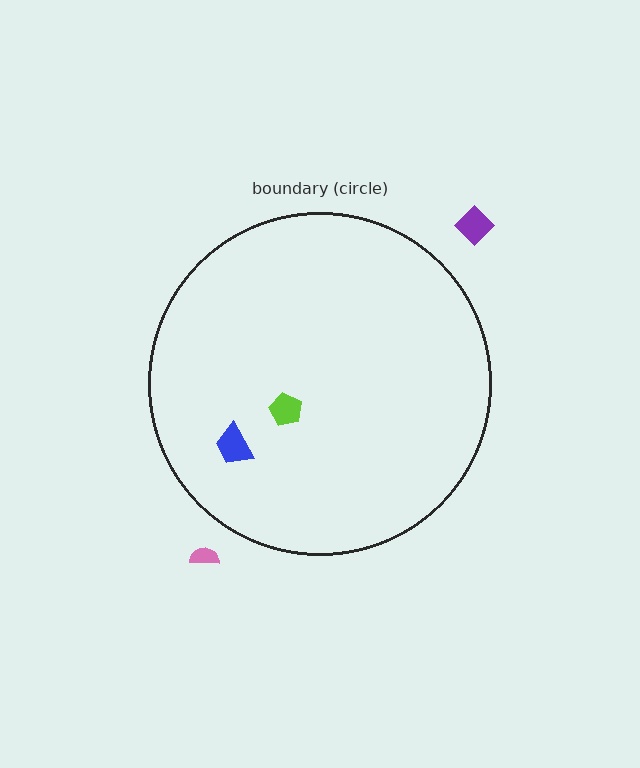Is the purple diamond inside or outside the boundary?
Outside.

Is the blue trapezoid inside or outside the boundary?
Inside.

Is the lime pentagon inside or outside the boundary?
Inside.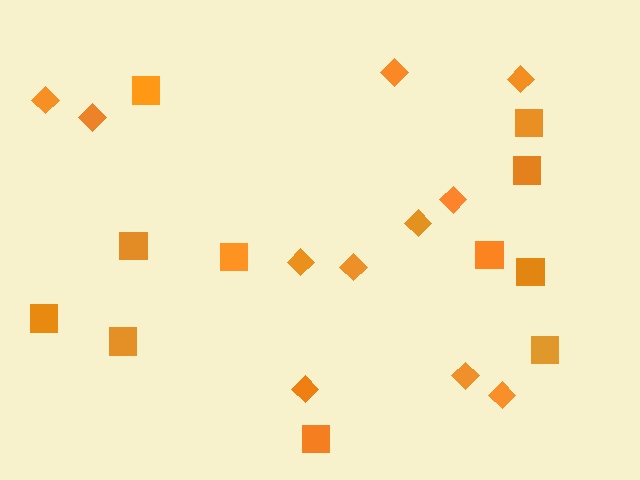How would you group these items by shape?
There are 2 groups: one group of diamonds (11) and one group of squares (11).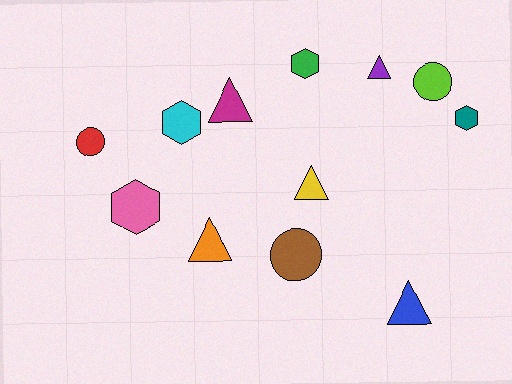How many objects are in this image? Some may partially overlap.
There are 12 objects.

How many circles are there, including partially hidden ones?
There are 3 circles.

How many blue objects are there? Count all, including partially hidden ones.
There is 1 blue object.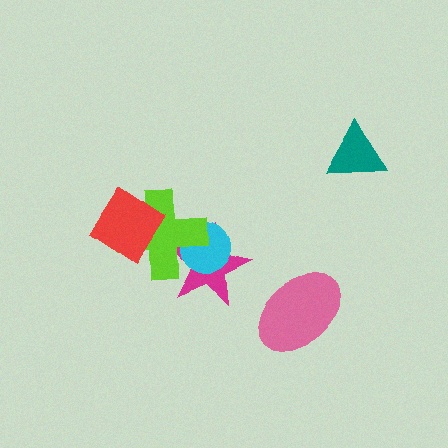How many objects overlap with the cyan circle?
2 objects overlap with the cyan circle.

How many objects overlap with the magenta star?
2 objects overlap with the magenta star.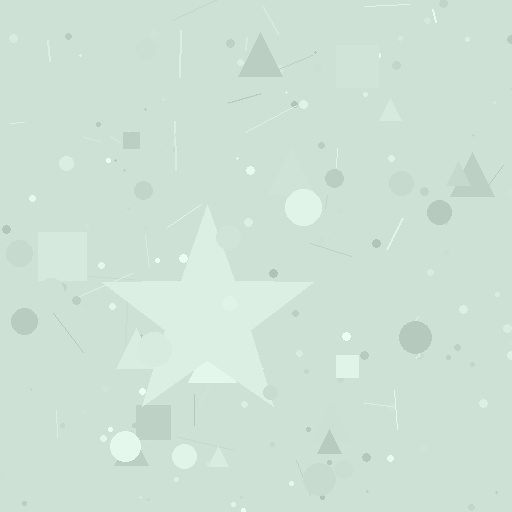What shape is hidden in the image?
A star is hidden in the image.